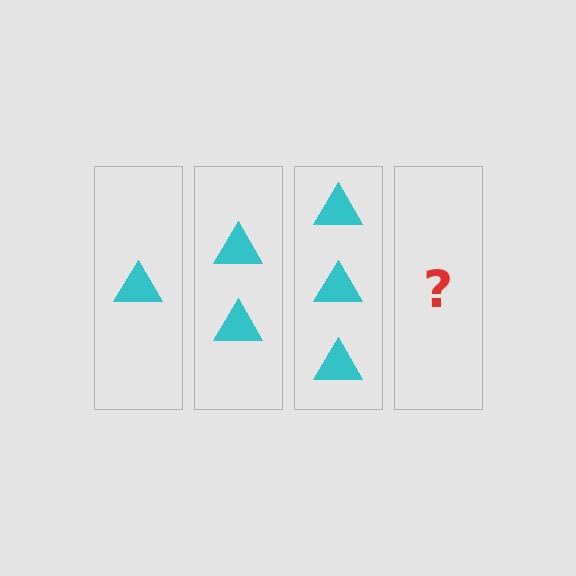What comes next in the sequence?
The next element should be 4 triangles.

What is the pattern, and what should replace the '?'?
The pattern is that each step adds one more triangle. The '?' should be 4 triangles.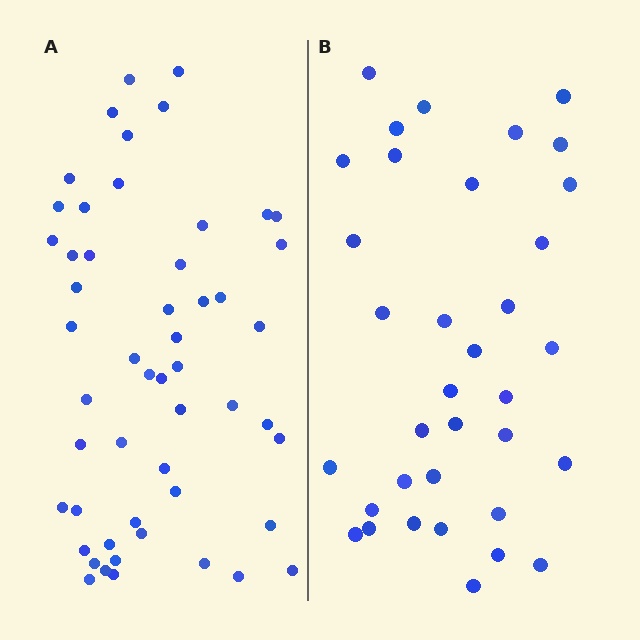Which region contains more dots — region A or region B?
Region A (the left region) has more dots.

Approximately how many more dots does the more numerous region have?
Region A has approximately 15 more dots than region B.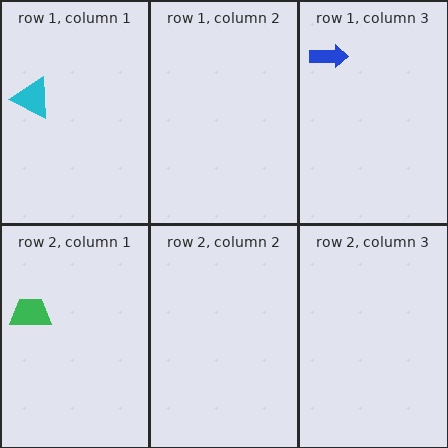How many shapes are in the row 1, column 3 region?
1.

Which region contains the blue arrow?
The row 1, column 3 region.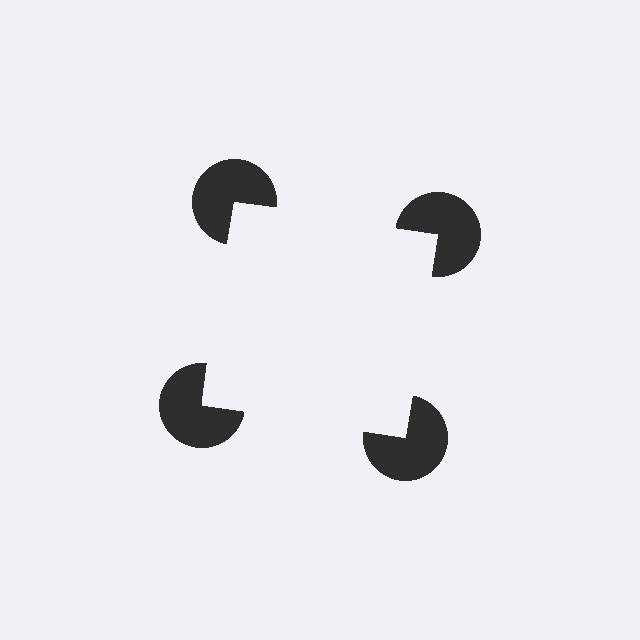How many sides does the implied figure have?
4 sides.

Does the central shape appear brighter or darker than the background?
It typically appears slightly brighter than the background, even though no actual brightness change is drawn.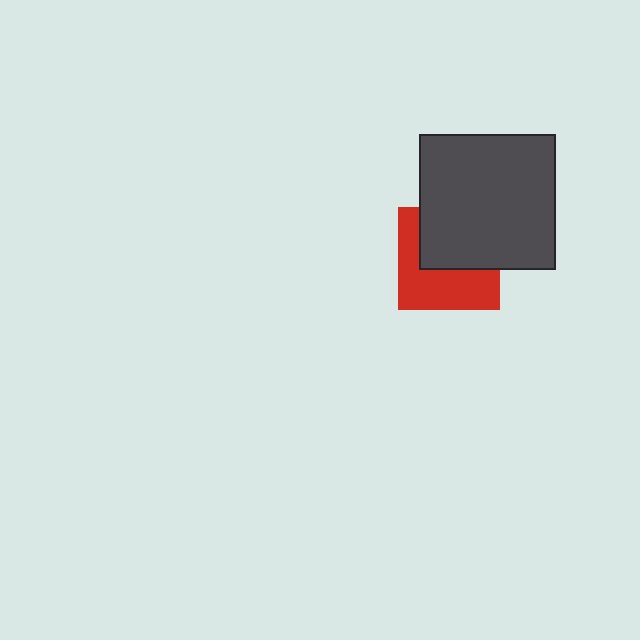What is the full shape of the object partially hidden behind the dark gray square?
The partially hidden object is a red square.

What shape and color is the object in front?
The object in front is a dark gray square.